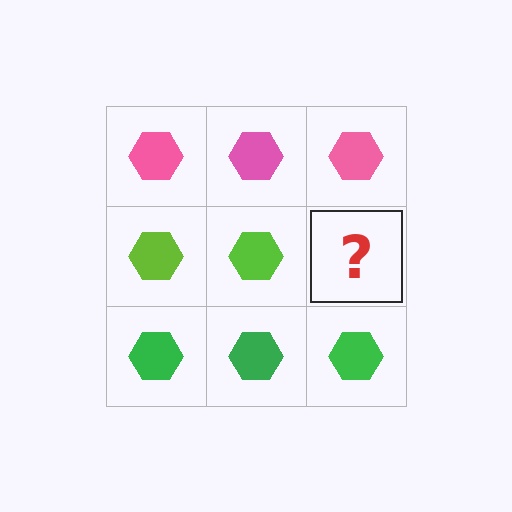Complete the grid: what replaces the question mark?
The question mark should be replaced with a lime hexagon.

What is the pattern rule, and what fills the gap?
The rule is that each row has a consistent color. The gap should be filled with a lime hexagon.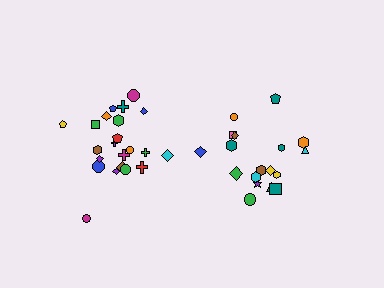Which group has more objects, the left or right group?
The left group.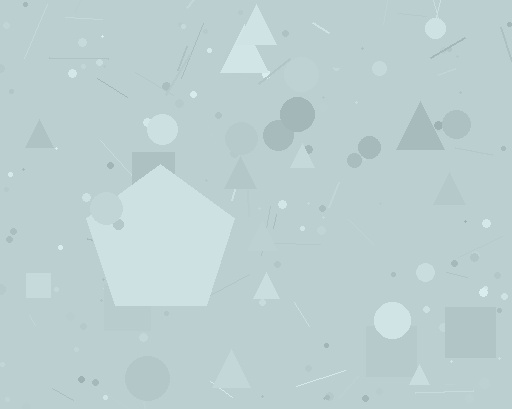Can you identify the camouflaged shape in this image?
The camouflaged shape is a pentagon.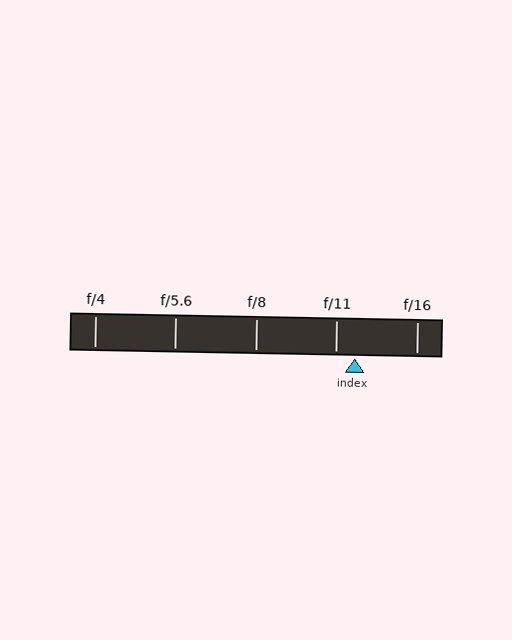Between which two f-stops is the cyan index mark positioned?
The index mark is between f/11 and f/16.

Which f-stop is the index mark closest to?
The index mark is closest to f/11.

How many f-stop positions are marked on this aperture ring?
There are 5 f-stop positions marked.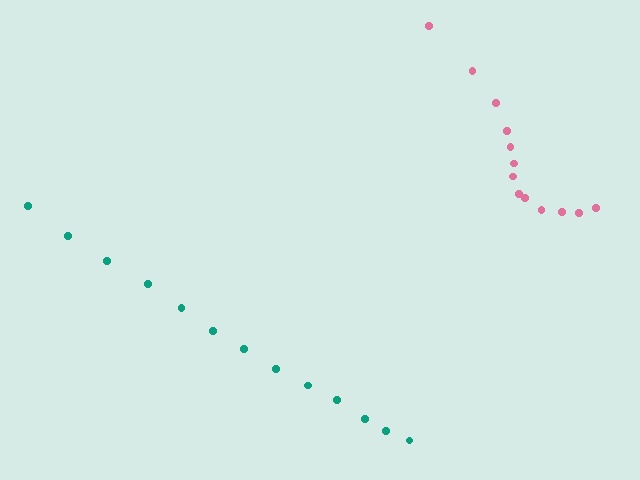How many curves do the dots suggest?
There are 2 distinct paths.